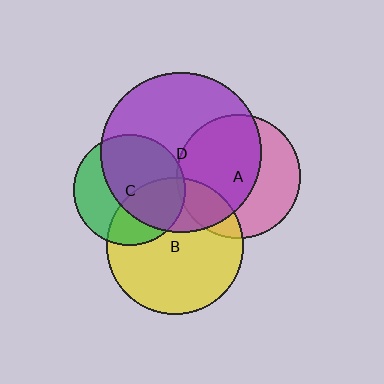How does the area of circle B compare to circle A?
Approximately 1.2 times.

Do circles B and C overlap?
Yes.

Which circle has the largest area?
Circle D (purple).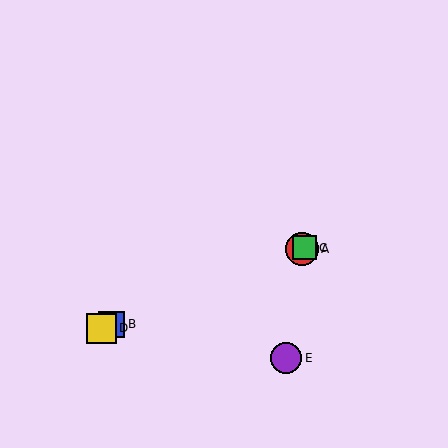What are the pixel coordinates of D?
Object D is at (101, 328).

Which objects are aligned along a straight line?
Objects A, B, C, D are aligned along a straight line.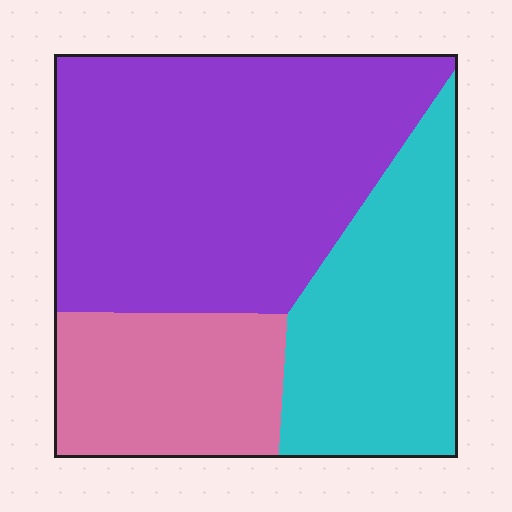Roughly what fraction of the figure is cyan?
Cyan covers 28% of the figure.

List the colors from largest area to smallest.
From largest to smallest: purple, cyan, pink.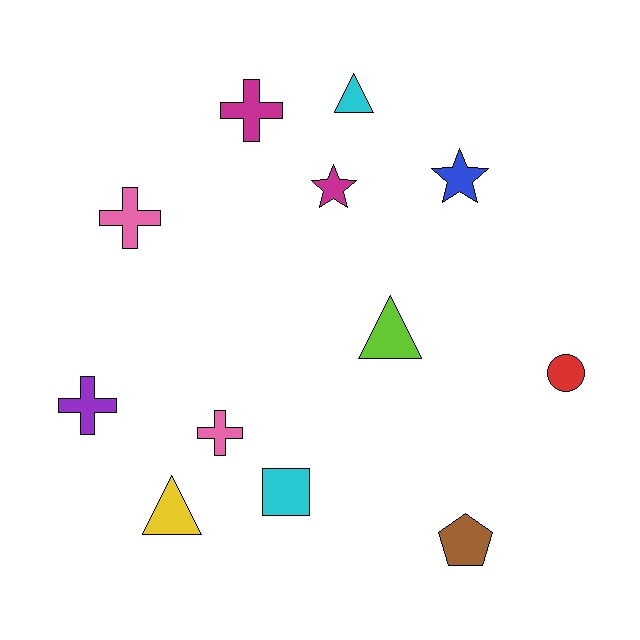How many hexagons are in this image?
There are no hexagons.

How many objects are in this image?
There are 12 objects.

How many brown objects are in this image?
There is 1 brown object.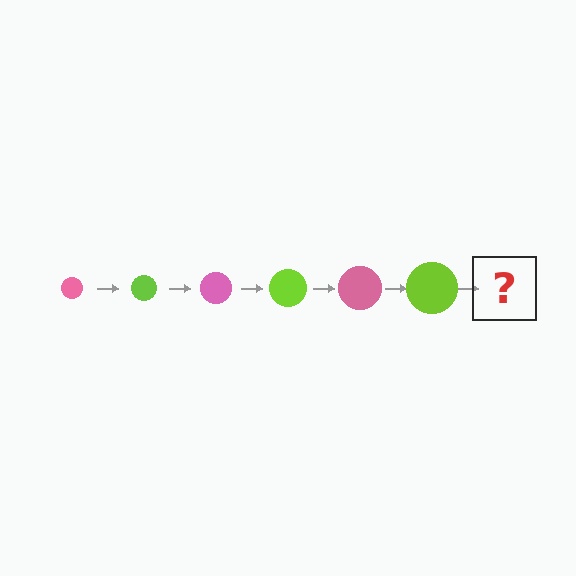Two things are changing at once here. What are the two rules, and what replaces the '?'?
The two rules are that the circle grows larger each step and the color cycles through pink and lime. The '?' should be a pink circle, larger than the previous one.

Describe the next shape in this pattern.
It should be a pink circle, larger than the previous one.